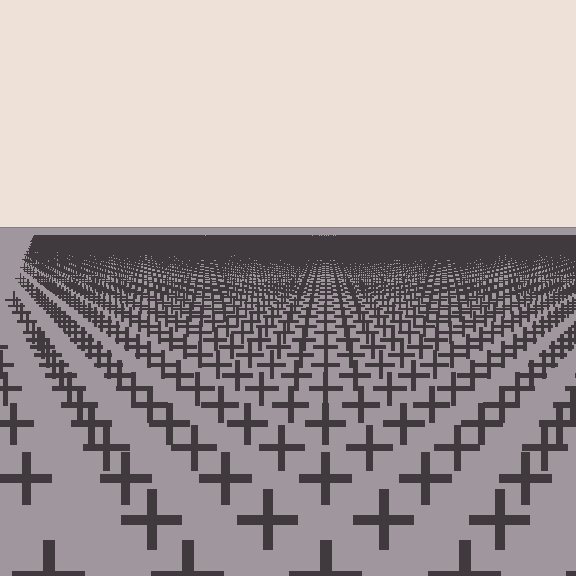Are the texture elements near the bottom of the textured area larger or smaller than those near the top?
Larger. Near the bottom, elements are closer to the viewer and appear at a bigger on-screen size.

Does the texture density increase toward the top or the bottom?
Density increases toward the top.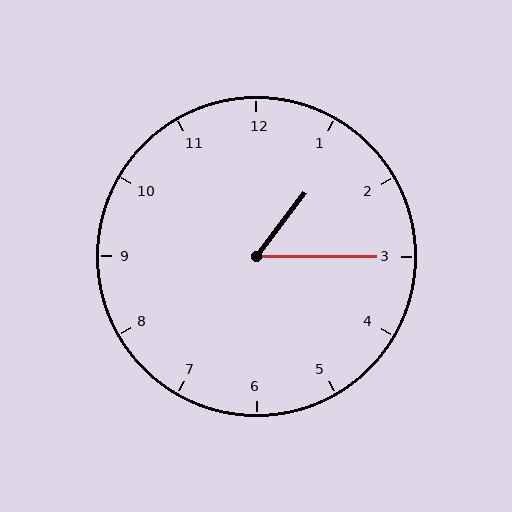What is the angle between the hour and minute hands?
Approximately 52 degrees.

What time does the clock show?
1:15.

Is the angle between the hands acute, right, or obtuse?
It is acute.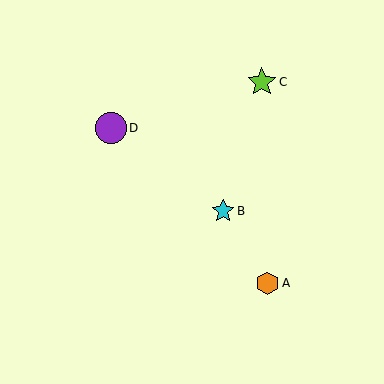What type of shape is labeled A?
Shape A is an orange hexagon.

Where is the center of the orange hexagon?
The center of the orange hexagon is at (268, 283).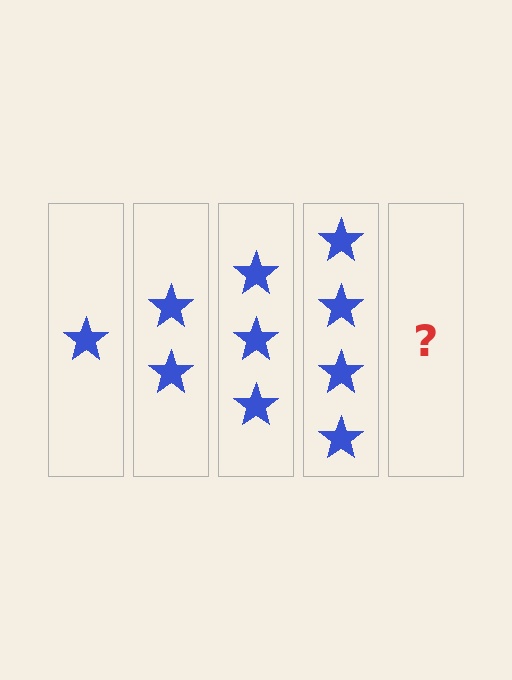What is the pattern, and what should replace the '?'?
The pattern is that each step adds one more star. The '?' should be 5 stars.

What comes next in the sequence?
The next element should be 5 stars.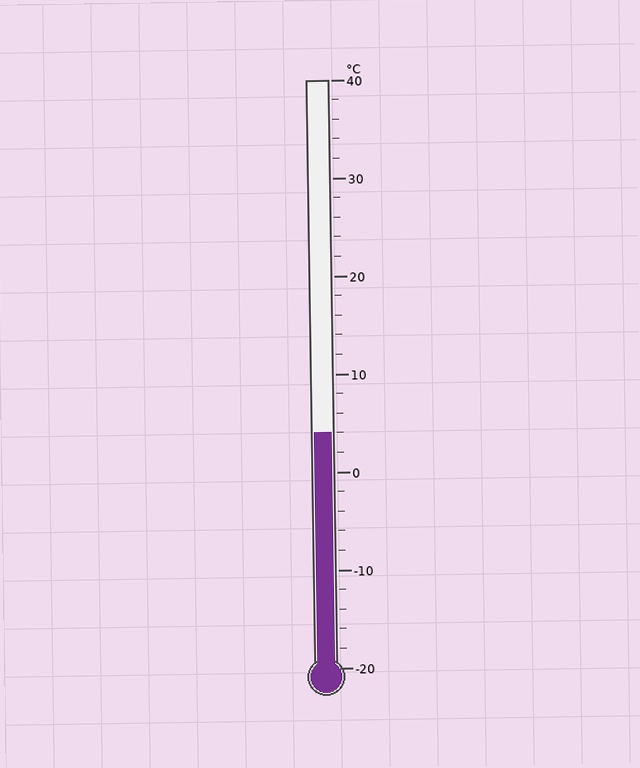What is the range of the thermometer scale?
The thermometer scale ranges from -20°C to 40°C.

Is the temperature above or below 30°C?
The temperature is below 30°C.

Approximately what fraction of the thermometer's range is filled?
The thermometer is filled to approximately 40% of its range.